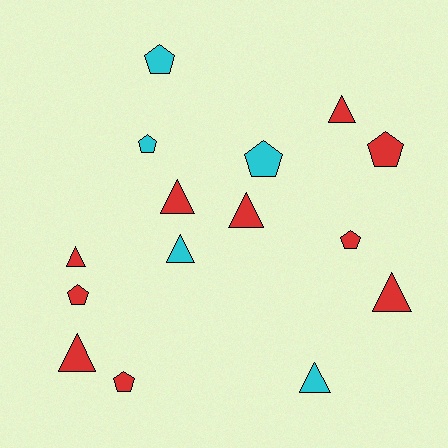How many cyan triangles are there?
There are 2 cyan triangles.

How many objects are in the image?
There are 15 objects.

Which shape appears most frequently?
Triangle, with 8 objects.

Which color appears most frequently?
Red, with 10 objects.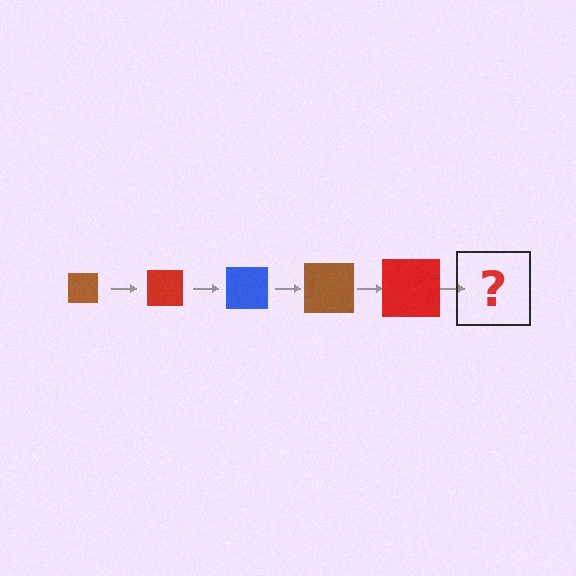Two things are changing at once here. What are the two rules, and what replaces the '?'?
The two rules are that the square grows larger each step and the color cycles through brown, red, and blue. The '?' should be a blue square, larger than the previous one.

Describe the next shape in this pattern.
It should be a blue square, larger than the previous one.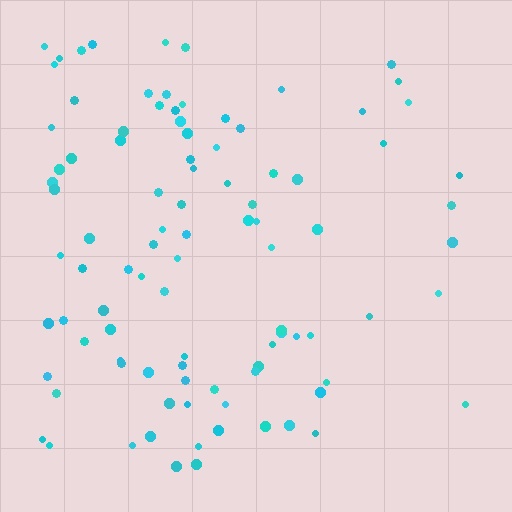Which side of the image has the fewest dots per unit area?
The right.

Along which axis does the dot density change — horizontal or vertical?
Horizontal.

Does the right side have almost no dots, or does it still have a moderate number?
Still a moderate number, just noticeably fewer than the left.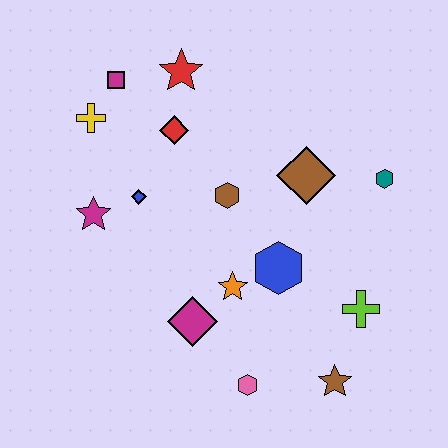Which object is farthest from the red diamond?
The brown star is farthest from the red diamond.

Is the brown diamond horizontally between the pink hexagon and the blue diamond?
No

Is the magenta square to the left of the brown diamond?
Yes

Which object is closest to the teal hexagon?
The brown diamond is closest to the teal hexagon.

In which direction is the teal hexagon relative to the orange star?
The teal hexagon is to the right of the orange star.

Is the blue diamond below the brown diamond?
Yes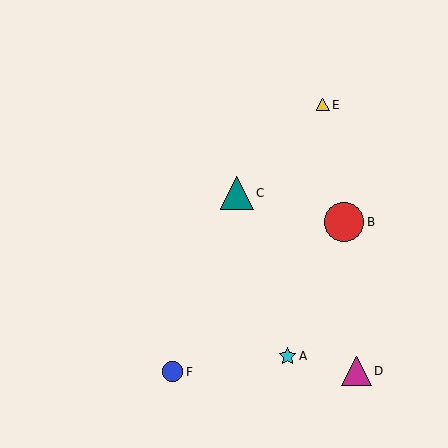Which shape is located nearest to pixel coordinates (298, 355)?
The cyan star (labeled A) at (288, 356) is nearest to that location.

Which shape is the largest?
The red circle (labeled B) is the largest.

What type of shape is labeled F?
Shape F is a blue circle.